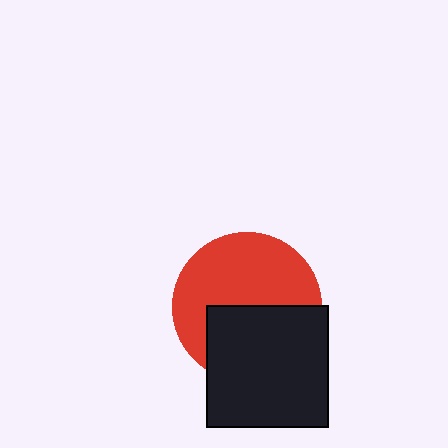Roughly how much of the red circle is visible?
About half of it is visible (roughly 57%).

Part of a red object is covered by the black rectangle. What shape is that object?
It is a circle.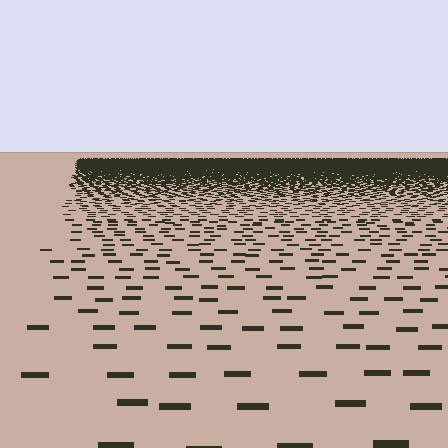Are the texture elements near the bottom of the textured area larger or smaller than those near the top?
Larger. Near the bottom, elements are closer to the viewer and appear at a bigger on-screen size.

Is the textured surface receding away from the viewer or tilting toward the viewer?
The surface is receding away from the viewer. Texture elements get smaller and denser toward the top.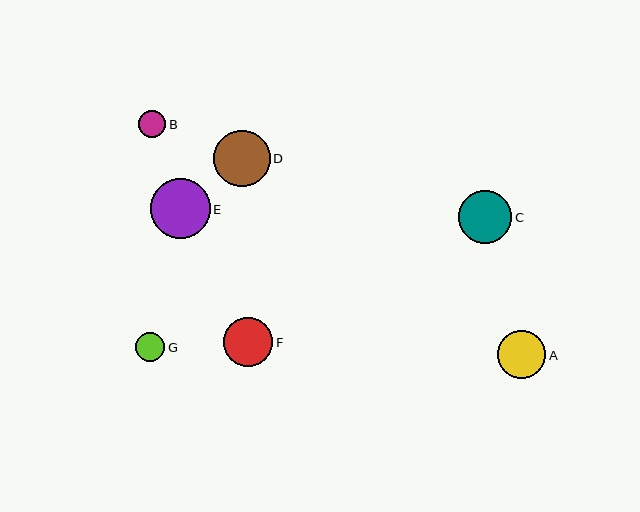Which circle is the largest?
Circle E is the largest with a size of approximately 60 pixels.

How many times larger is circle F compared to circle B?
Circle F is approximately 1.8 times the size of circle B.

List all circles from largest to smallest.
From largest to smallest: E, D, C, F, A, G, B.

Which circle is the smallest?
Circle B is the smallest with a size of approximately 27 pixels.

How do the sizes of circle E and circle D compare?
Circle E and circle D are approximately the same size.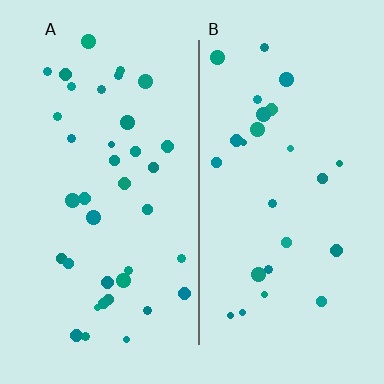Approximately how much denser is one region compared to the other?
Approximately 1.5× — region A over region B.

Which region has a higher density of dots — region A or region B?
A (the left).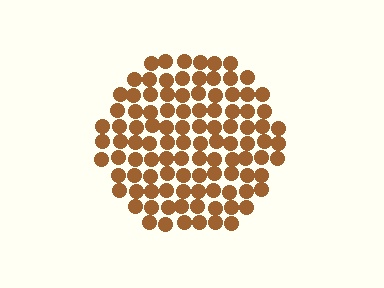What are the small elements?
The small elements are circles.